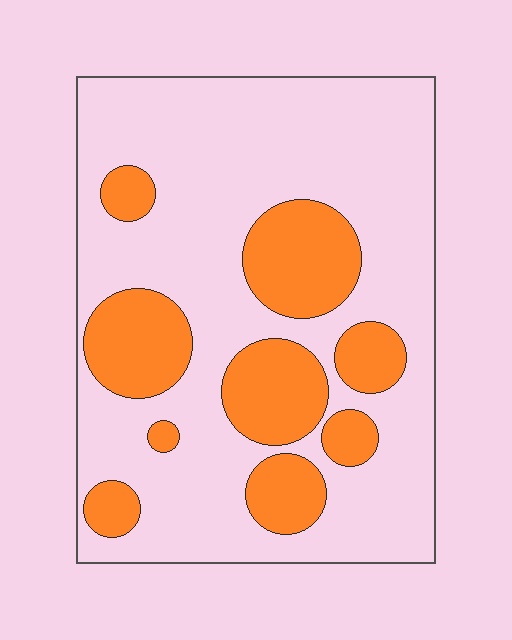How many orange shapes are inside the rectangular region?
9.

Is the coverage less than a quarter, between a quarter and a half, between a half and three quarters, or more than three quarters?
Between a quarter and a half.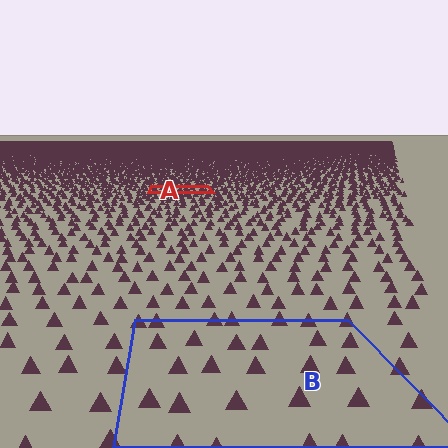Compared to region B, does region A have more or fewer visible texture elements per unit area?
Region A has more texture elements per unit area — they are packed more densely because it is farther away.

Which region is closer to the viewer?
Region B is closer. The texture elements there are larger and more spread out.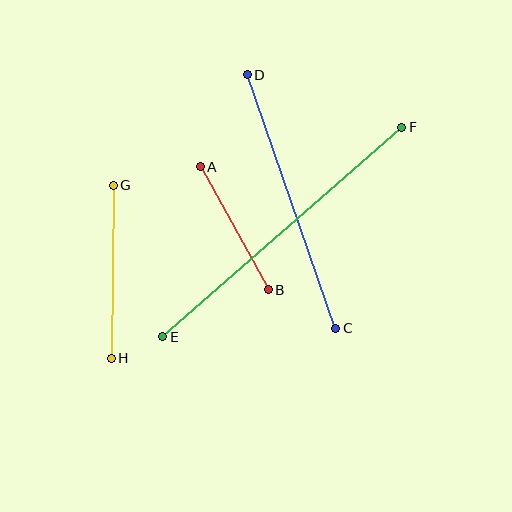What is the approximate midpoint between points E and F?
The midpoint is at approximately (282, 232) pixels.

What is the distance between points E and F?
The distance is approximately 317 pixels.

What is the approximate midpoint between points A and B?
The midpoint is at approximately (234, 228) pixels.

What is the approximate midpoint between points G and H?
The midpoint is at approximately (112, 272) pixels.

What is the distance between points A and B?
The distance is approximately 140 pixels.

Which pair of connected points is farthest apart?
Points E and F are farthest apart.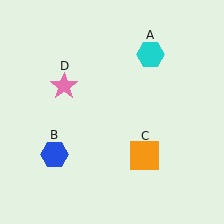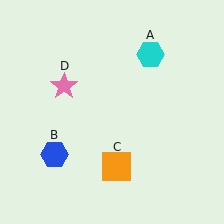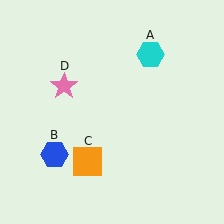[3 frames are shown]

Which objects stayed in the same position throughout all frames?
Cyan hexagon (object A) and blue hexagon (object B) and pink star (object D) remained stationary.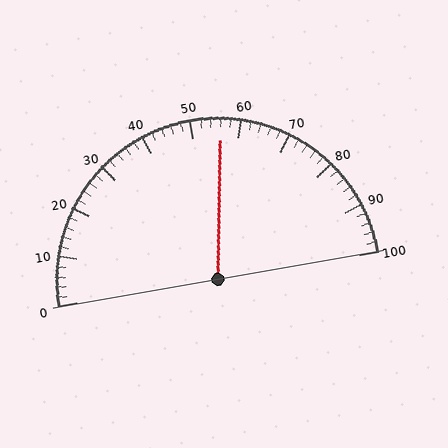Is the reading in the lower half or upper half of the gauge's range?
The reading is in the upper half of the range (0 to 100).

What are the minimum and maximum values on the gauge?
The gauge ranges from 0 to 100.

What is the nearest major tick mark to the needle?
The nearest major tick mark is 60.